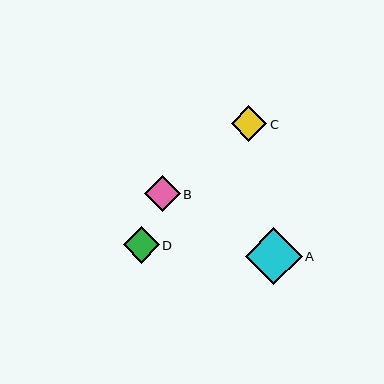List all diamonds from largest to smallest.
From largest to smallest: A, D, B, C.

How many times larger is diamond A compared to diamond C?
Diamond A is approximately 1.6 times the size of diamond C.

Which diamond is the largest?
Diamond A is the largest with a size of approximately 57 pixels.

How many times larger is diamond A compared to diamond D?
Diamond A is approximately 1.6 times the size of diamond D.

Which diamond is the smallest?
Diamond C is the smallest with a size of approximately 36 pixels.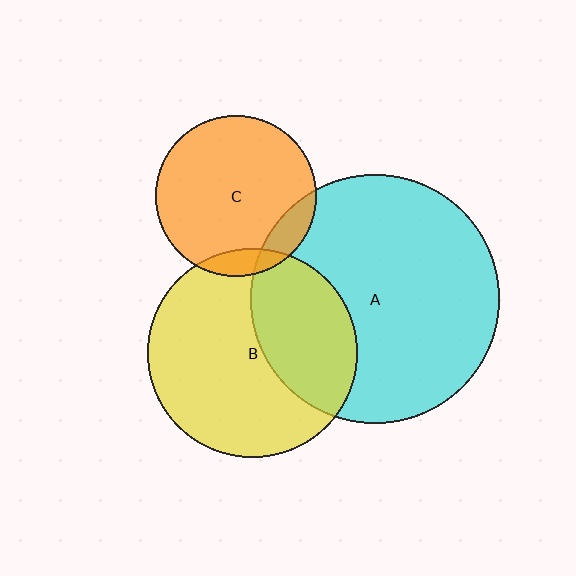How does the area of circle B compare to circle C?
Approximately 1.7 times.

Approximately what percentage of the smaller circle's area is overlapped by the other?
Approximately 10%.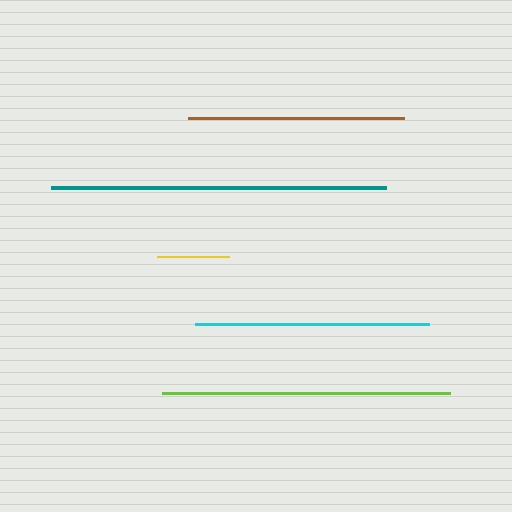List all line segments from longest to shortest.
From longest to shortest: teal, lime, cyan, brown, yellow.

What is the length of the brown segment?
The brown segment is approximately 216 pixels long.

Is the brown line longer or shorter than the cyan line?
The cyan line is longer than the brown line.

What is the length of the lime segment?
The lime segment is approximately 287 pixels long.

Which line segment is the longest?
The teal line is the longest at approximately 336 pixels.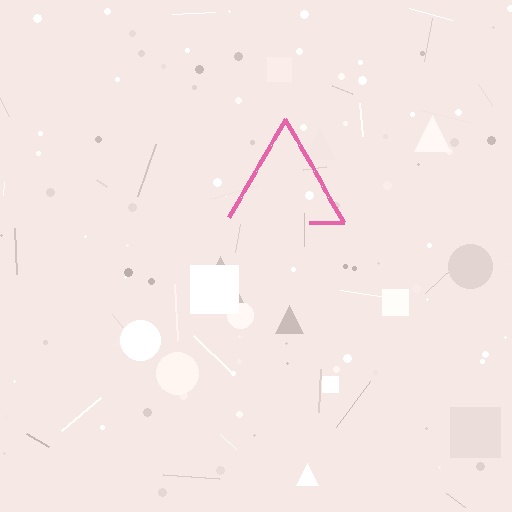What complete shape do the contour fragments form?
The contour fragments form a triangle.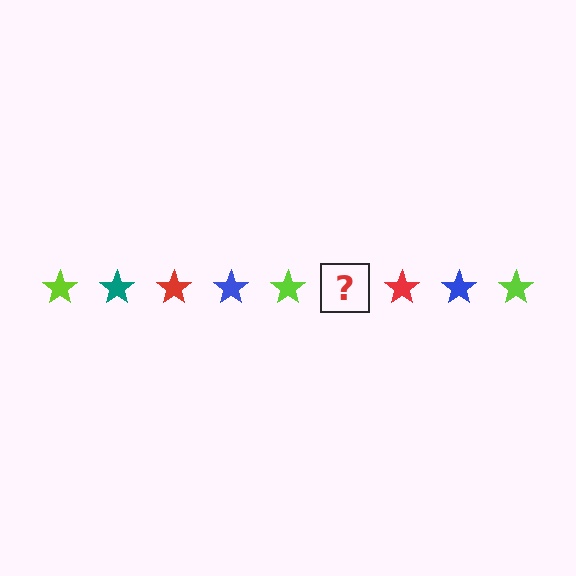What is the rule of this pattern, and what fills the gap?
The rule is that the pattern cycles through lime, teal, red, blue stars. The gap should be filled with a teal star.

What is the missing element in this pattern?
The missing element is a teal star.